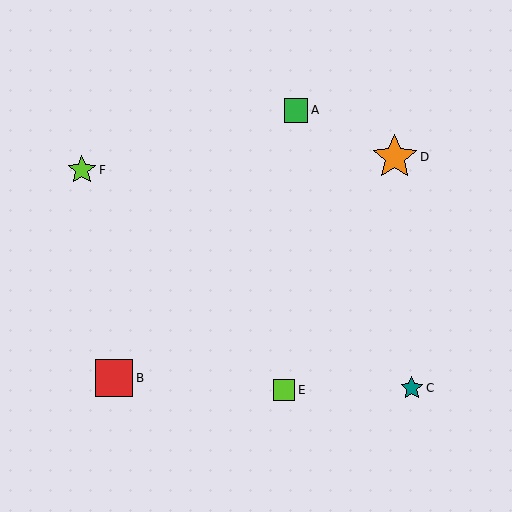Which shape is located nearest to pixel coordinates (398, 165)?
The orange star (labeled D) at (395, 157) is nearest to that location.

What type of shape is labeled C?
Shape C is a teal star.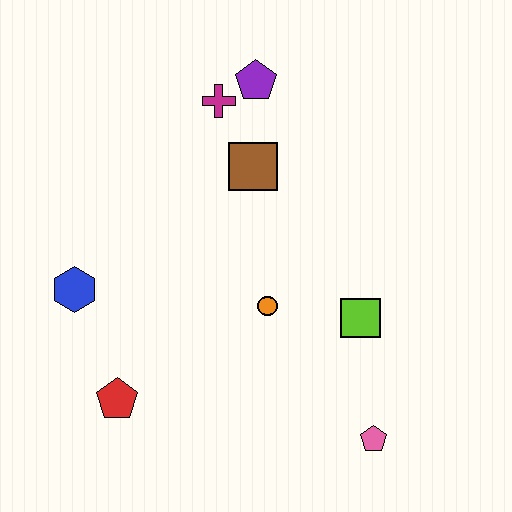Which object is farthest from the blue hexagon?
The pink pentagon is farthest from the blue hexagon.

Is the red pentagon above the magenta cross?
No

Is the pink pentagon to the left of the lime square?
No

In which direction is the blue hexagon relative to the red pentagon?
The blue hexagon is above the red pentagon.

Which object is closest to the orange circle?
The lime square is closest to the orange circle.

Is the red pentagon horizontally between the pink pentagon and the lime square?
No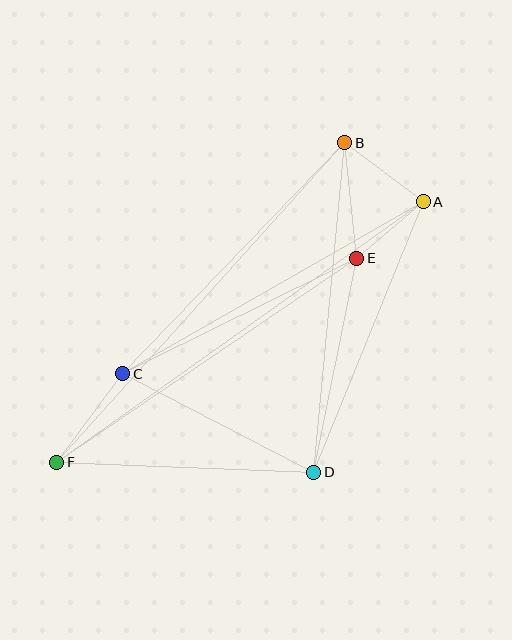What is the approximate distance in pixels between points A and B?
The distance between A and B is approximately 98 pixels.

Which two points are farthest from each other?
Points A and F are farthest from each other.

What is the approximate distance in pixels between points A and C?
The distance between A and C is approximately 346 pixels.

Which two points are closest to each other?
Points A and E are closest to each other.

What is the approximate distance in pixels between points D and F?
The distance between D and F is approximately 257 pixels.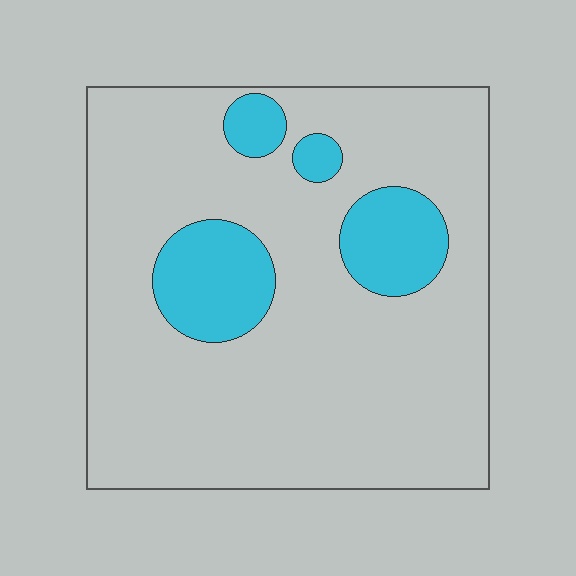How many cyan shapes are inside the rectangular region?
4.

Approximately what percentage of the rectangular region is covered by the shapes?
Approximately 15%.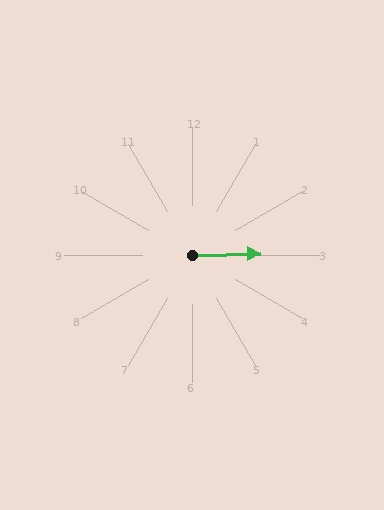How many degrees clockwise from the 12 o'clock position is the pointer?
Approximately 89 degrees.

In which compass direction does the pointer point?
East.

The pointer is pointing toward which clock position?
Roughly 3 o'clock.